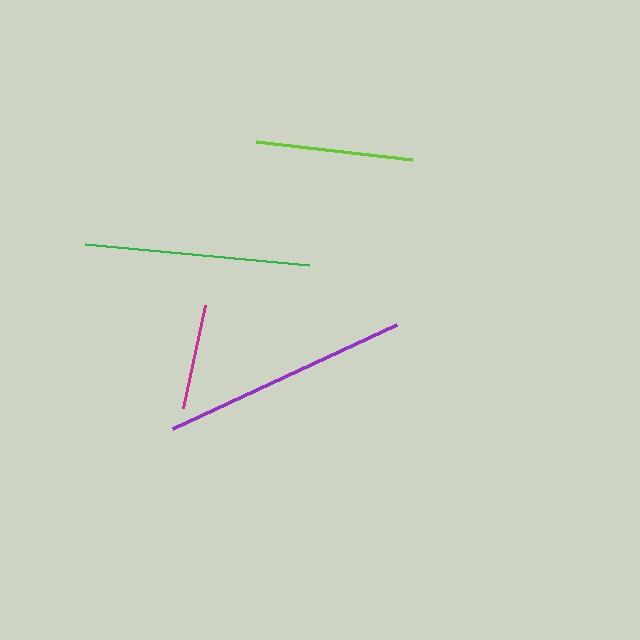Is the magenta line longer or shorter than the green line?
The green line is longer than the magenta line.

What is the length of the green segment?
The green segment is approximately 224 pixels long.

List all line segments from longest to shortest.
From longest to shortest: purple, green, lime, magenta.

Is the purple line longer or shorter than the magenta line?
The purple line is longer than the magenta line.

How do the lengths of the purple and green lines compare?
The purple and green lines are approximately the same length.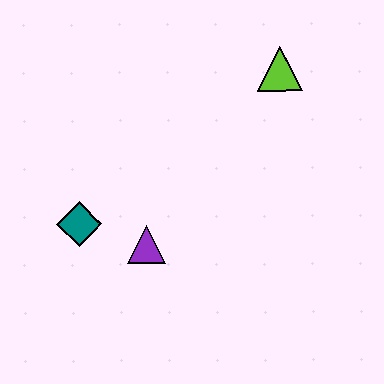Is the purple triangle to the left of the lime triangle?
Yes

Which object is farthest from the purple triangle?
The lime triangle is farthest from the purple triangle.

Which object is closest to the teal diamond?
The purple triangle is closest to the teal diamond.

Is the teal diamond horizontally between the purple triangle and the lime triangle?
No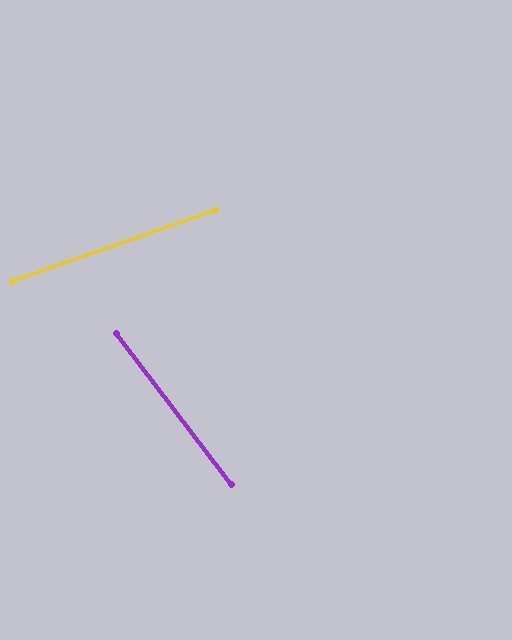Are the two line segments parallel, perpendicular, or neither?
Neither parallel nor perpendicular — they differ by about 72°.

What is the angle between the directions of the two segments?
Approximately 72 degrees.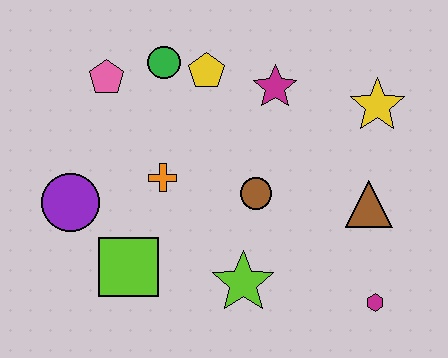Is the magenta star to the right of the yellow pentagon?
Yes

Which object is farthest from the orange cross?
The magenta hexagon is farthest from the orange cross.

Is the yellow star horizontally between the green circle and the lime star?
No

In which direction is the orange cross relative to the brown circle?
The orange cross is to the left of the brown circle.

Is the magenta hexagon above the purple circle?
No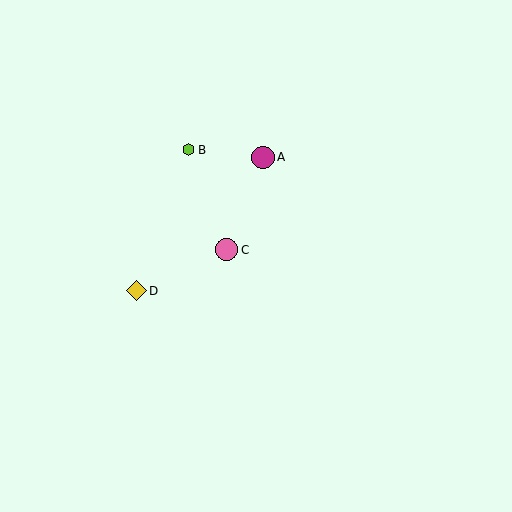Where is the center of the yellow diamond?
The center of the yellow diamond is at (136, 291).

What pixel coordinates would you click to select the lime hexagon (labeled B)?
Click at (189, 150) to select the lime hexagon B.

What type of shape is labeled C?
Shape C is a pink circle.